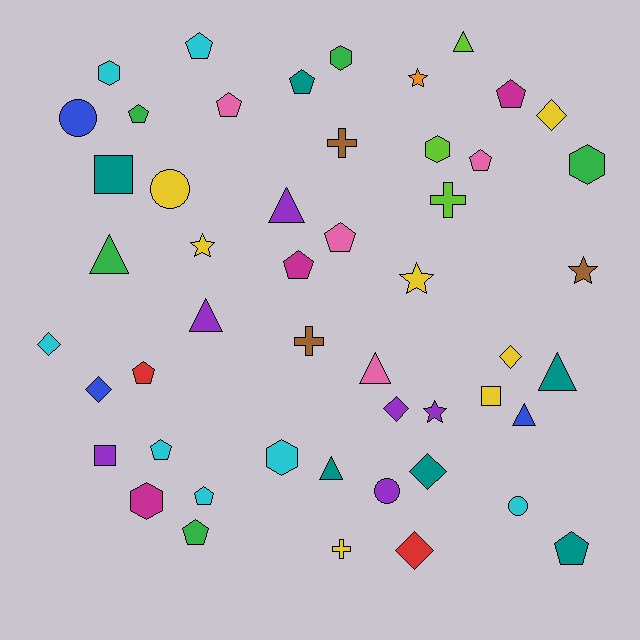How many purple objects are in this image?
There are 6 purple objects.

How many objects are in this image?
There are 50 objects.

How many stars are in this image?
There are 5 stars.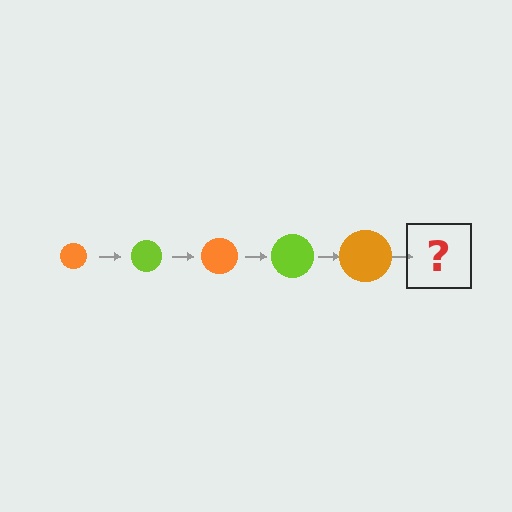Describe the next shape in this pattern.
It should be a lime circle, larger than the previous one.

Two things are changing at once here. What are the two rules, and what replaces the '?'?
The two rules are that the circle grows larger each step and the color cycles through orange and lime. The '?' should be a lime circle, larger than the previous one.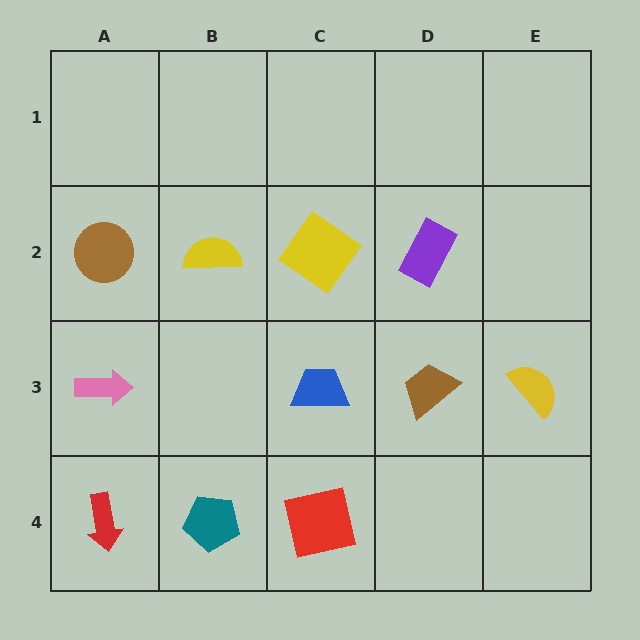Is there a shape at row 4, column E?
No, that cell is empty.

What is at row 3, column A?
A pink arrow.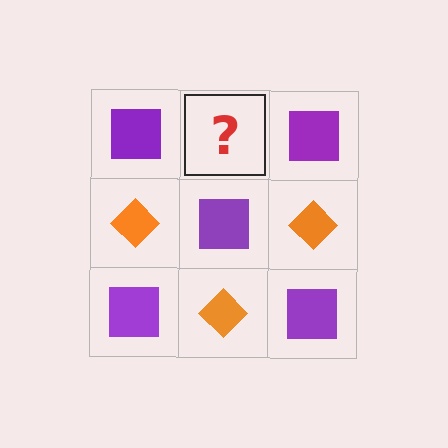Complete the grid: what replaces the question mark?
The question mark should be replaced with an orange diamond.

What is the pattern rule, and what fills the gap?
The rule is that it alternates purple square and orange diamond in a checkerboard pattern. The gap should be filled with an orange diamond.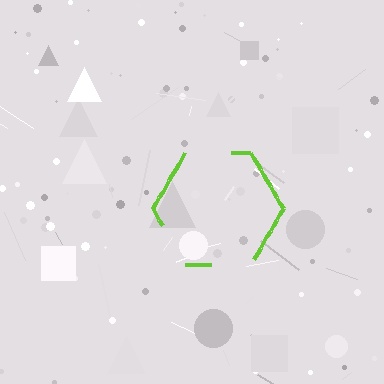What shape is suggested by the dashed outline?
The dashed outline suggests a hexagon.